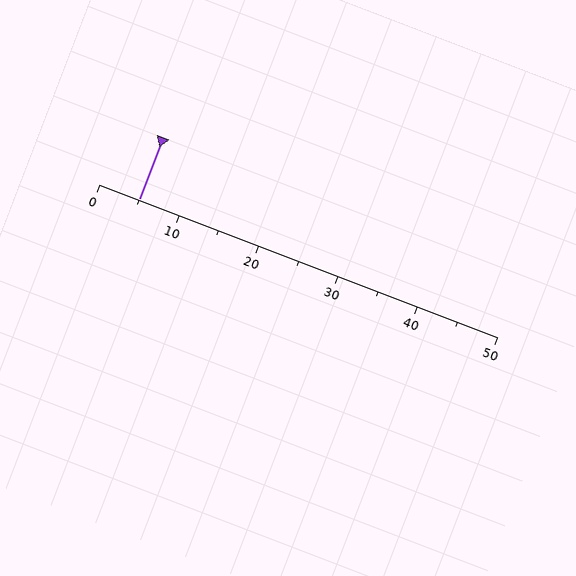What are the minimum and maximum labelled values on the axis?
The axis runs from 0 to 50.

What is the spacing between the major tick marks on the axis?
The major ticks are spaced 10 apart.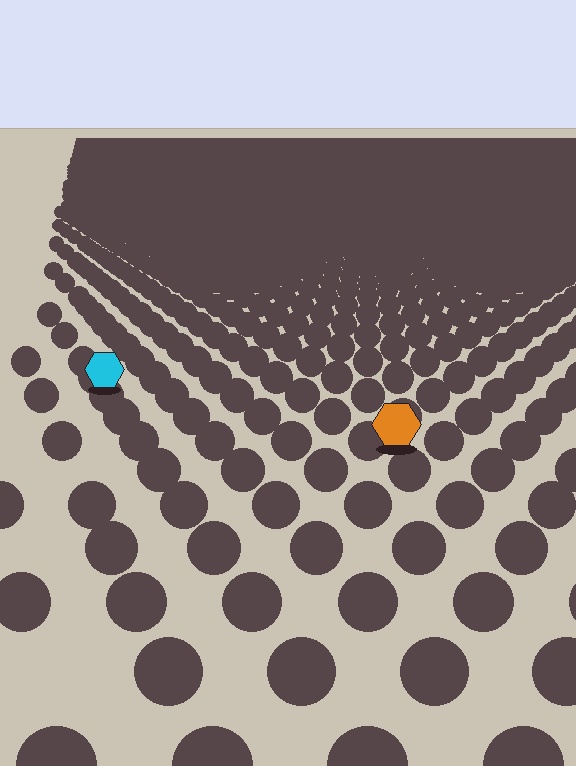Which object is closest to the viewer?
The orange hexagon is closest. The texture marks near it are larger and more spread out.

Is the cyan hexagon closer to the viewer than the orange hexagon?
No. The orange hexagon is closer — you can tell from the texture gradient: the ground texture is coarser near it.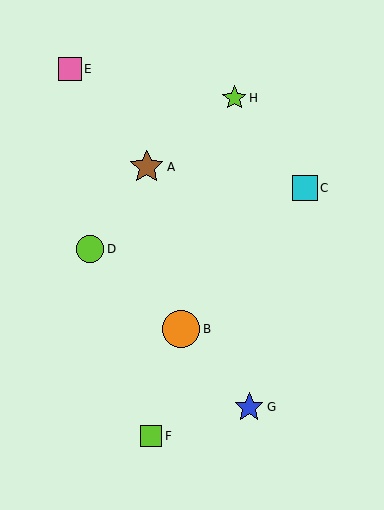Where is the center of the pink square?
The center of the pink square is at (70, 69).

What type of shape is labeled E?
Shape E is a pink square.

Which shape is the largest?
The orange circle (labeled B) is the largest.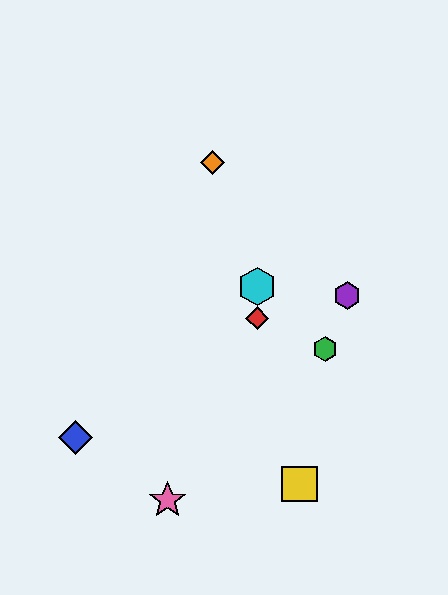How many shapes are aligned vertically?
2 shapes (the red diamond, the cyan hexagon) are aligned vertically.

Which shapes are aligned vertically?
The red diamond, the cyan hexagon are aligned vertically.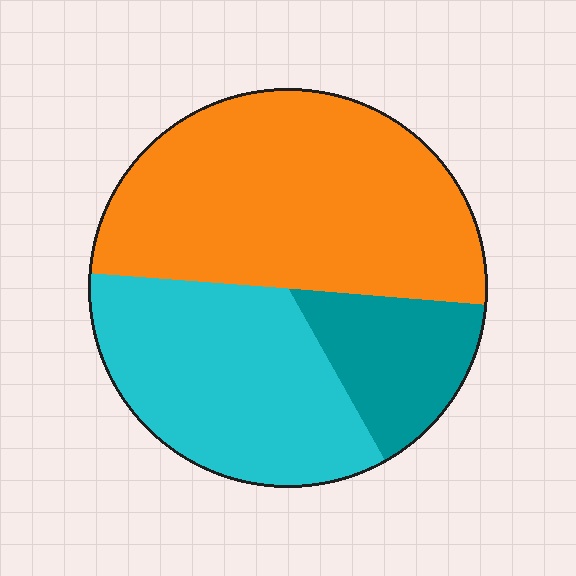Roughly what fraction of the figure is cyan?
Cyan takes up about one third (1/3) of the figure.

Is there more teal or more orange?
Orange.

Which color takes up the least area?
Teal, at roughly 15%.